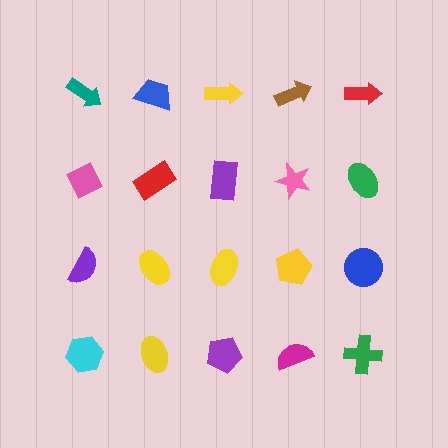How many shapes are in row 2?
5 shapes.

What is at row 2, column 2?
A red rectangle.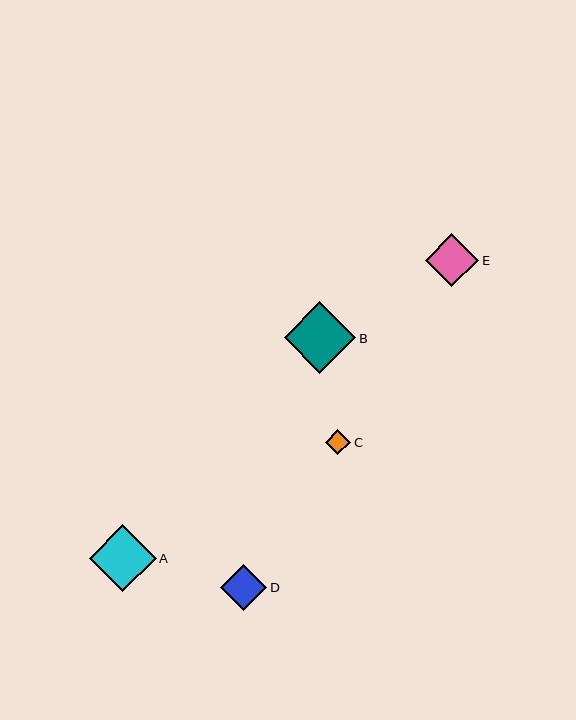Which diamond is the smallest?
Diamond C is the smallest with a size of approximately 26 pixels.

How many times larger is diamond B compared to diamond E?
Diamond B is approximately 1.3 times the size of diamond E.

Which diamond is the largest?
Diamond B is the largest with a size of approximately 72 pixels.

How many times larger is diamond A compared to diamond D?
Diamond A is approximately 1.5 times the size of diamond D.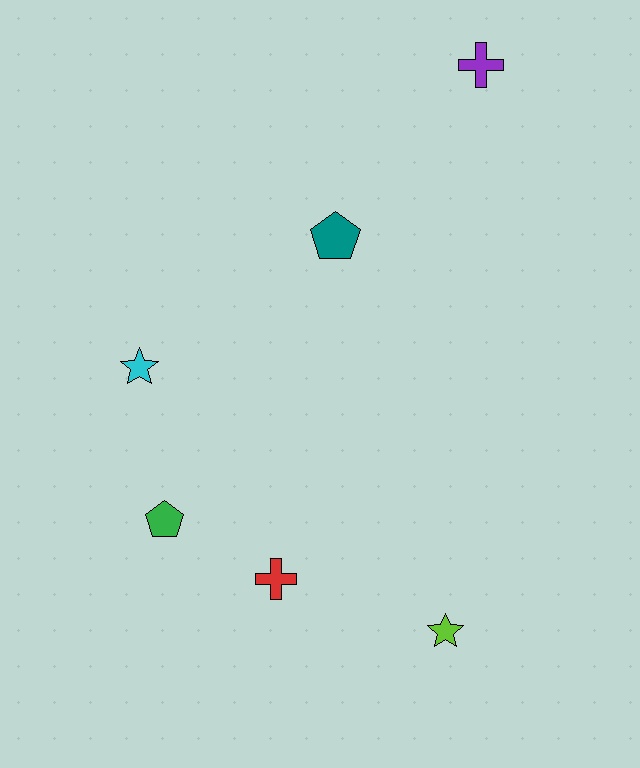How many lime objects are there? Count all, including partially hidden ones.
There is 1 lime object.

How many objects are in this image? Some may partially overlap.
There are 6 objects.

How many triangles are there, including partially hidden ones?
There are no triangles.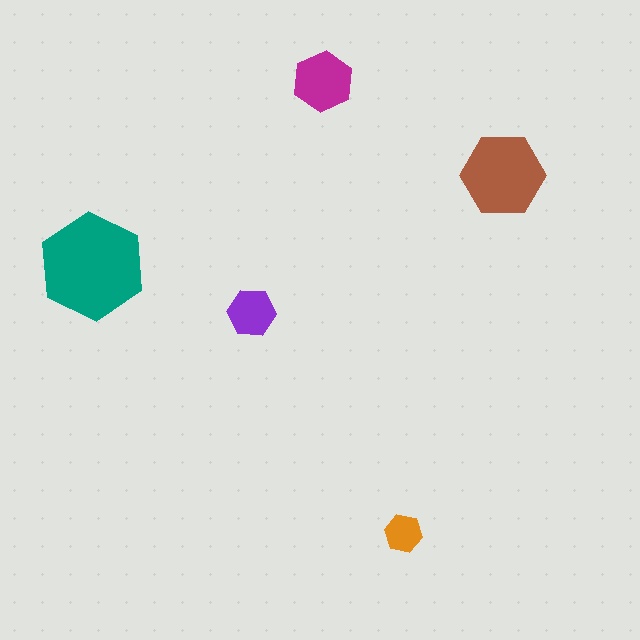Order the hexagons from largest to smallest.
the teal one, the brown one, the magenta one, the purple one, the orange one.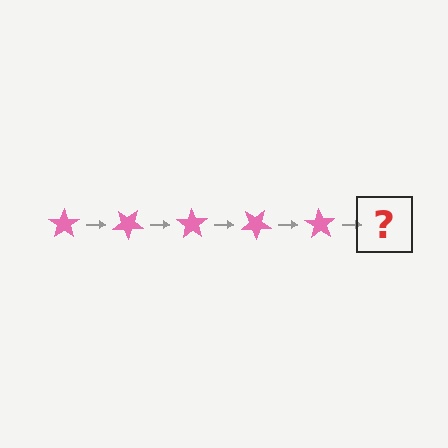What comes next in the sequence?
The next element should be a pink star rotated 175 degrees.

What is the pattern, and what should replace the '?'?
The pattern is that the star rotates 35 degrees each step. The '?' should be a pink star rotated 175 degrees.